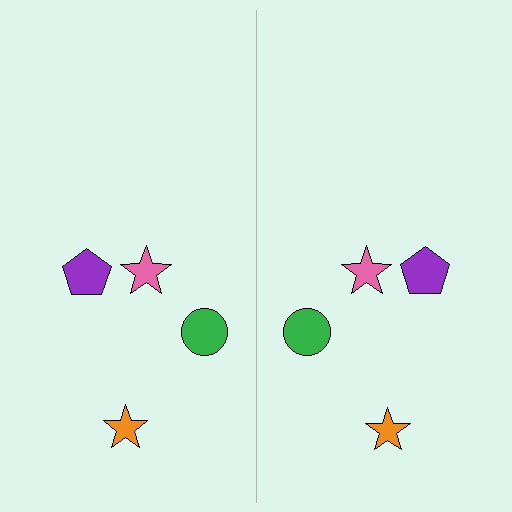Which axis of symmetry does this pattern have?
The pattern has a vertical axis of symmetry running through the center of the image.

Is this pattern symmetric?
Yes, this pattern has bilateral (reflection) symmetry.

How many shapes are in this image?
There are 8 shapes in this image.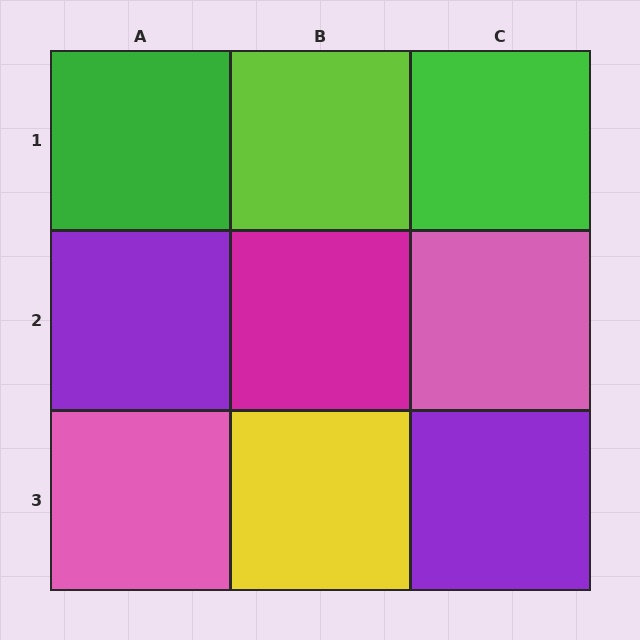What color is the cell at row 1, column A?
Green.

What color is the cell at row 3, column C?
Purple.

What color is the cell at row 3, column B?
Yellow.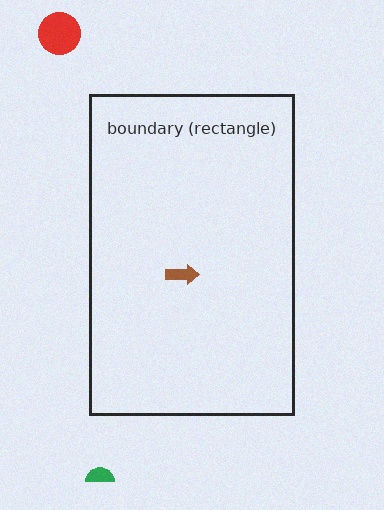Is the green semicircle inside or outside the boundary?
Outside.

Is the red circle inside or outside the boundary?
Outside.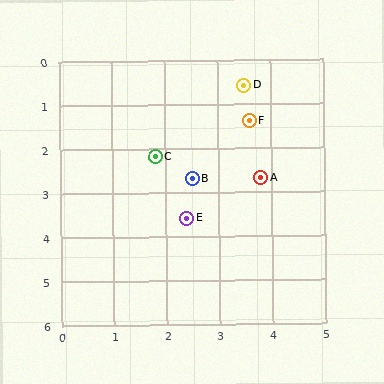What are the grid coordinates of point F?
Point F is at approximately (3.6, 1.4).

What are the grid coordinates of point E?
Point E is at approximately (2.4, 3.6).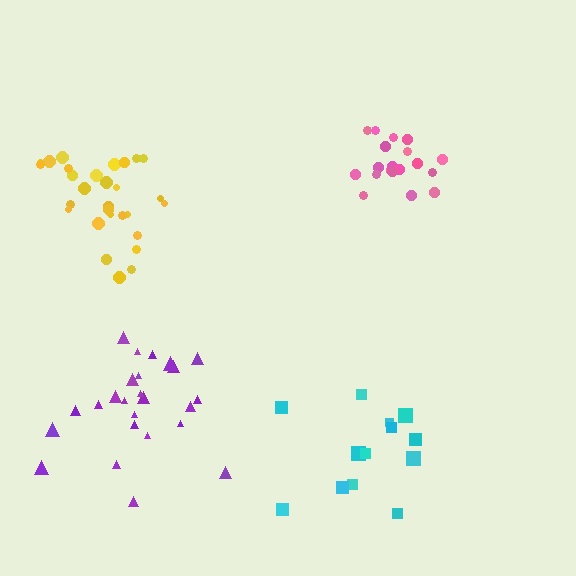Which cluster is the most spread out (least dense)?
Cyan.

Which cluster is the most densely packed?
Pink.